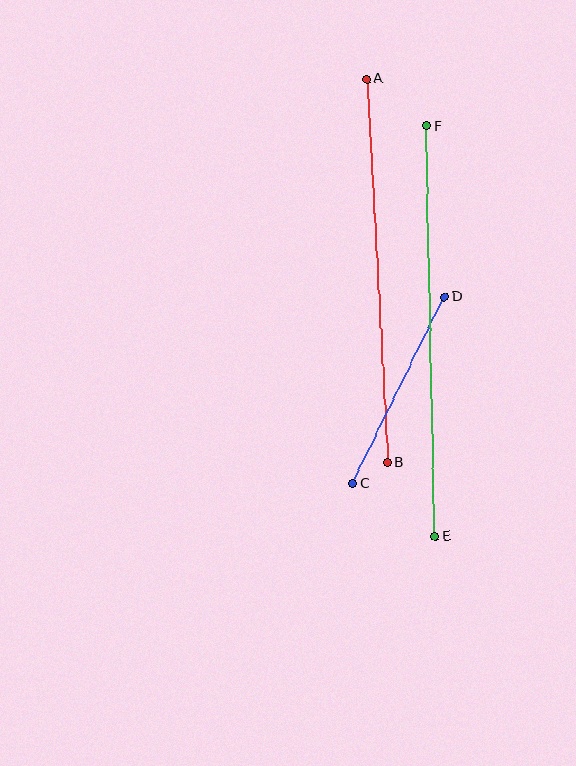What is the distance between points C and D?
The distance is approximately 208 pixels.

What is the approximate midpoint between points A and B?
The midpoint is at approximately (377, 271) pixels.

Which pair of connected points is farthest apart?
Points E and F are farthest apart.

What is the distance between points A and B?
The distance is approximately 384 pixels.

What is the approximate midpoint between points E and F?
The midpoint is at approximately (431, 331) pixels.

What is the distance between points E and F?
The distance is approximately 410 pixels.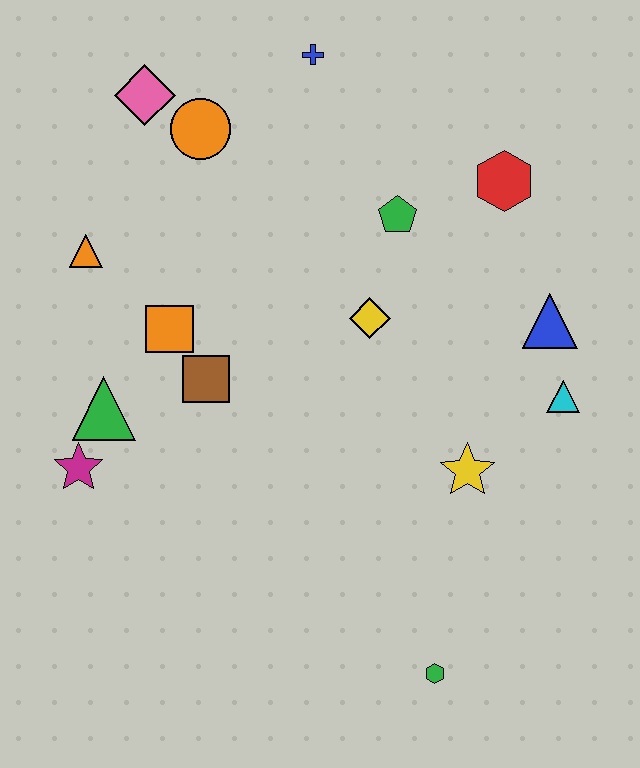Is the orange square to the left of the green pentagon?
Yes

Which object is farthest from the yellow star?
The pink diamond is farthest from the yellow star.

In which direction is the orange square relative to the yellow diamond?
The orange square is to the left of the yellow diamond.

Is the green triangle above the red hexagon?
No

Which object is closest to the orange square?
The brown square is closest to the orange square.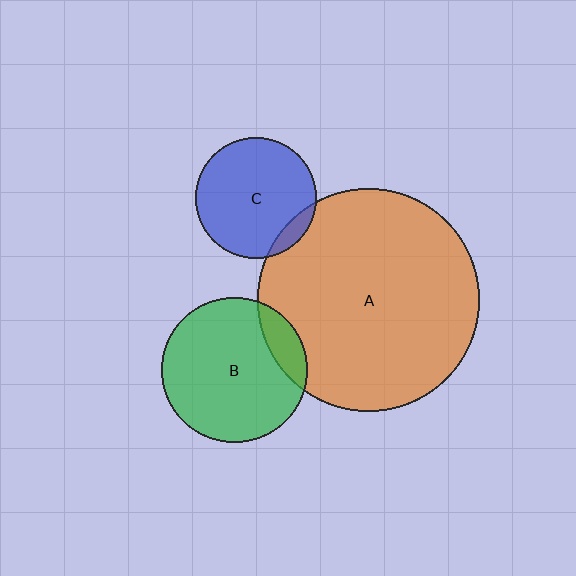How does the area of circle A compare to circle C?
Approximately 3.4 times.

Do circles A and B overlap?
Yes.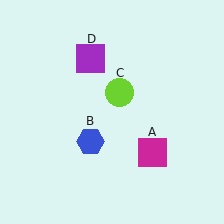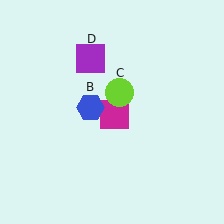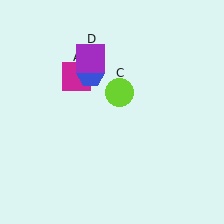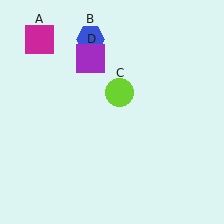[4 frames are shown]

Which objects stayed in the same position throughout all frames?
Lime circle (object C) and purple square (object D) remained stationary.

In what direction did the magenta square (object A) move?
The magenta square (object A) moved up and to the left.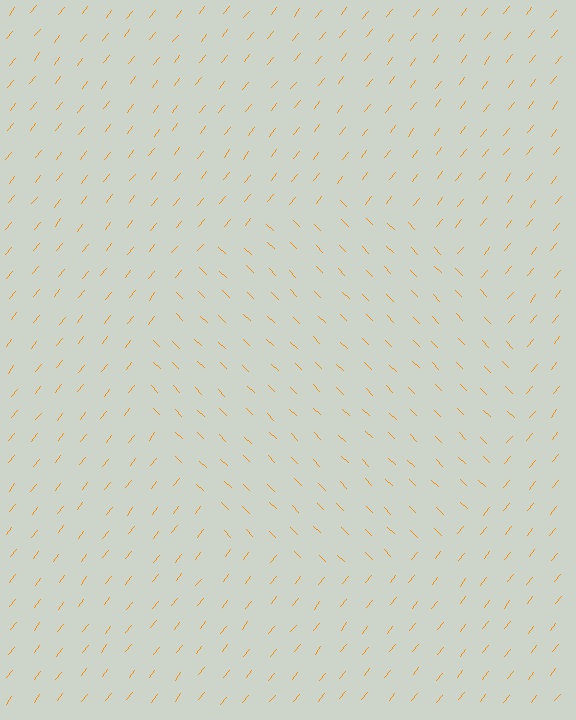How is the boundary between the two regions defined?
The boundary is defined purely by a change in line orientation (approximately 84 degrees difference). All lines are the same color and thickness.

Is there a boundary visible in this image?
Yes, there is a texture boundary formed by a change in line orientation.